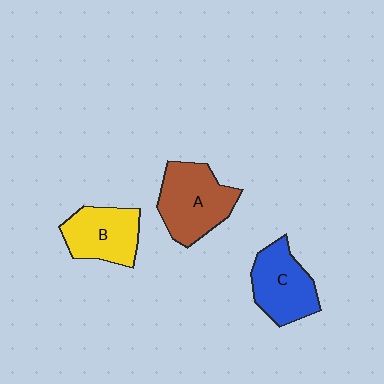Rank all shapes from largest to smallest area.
From largest to smallest: A (brown), C (blue), B (yellow).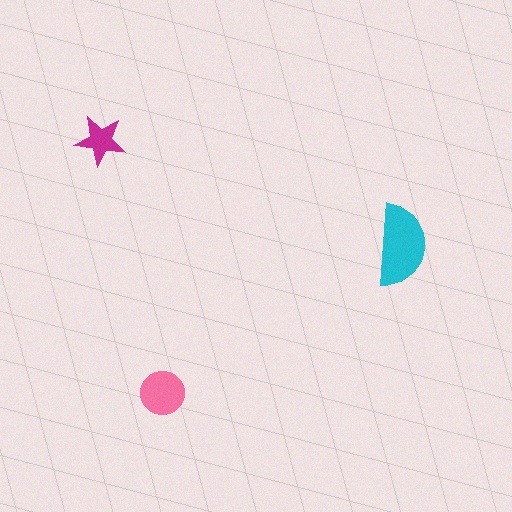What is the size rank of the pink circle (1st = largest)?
2nd.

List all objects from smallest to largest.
The magenta star, the pink circle, the cyan semicircle.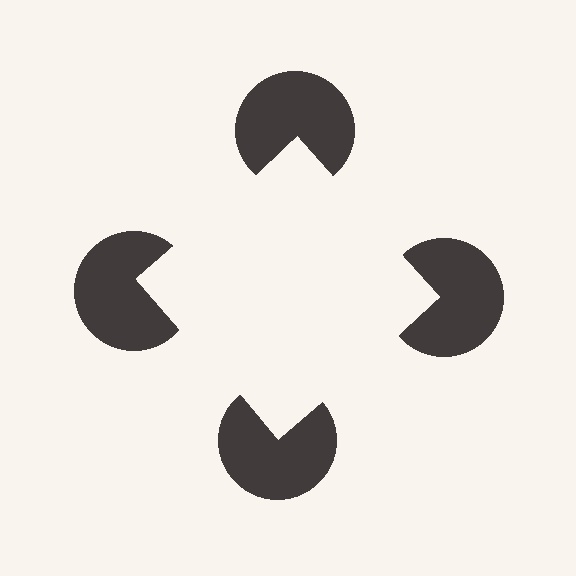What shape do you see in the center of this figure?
An illusory square — its edges are inferred from the aligned wedge cuts in the pac-man discs, not physically drawn.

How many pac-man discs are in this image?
There are 4 — one at each vertex of the illusory square.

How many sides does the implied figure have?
4 sides.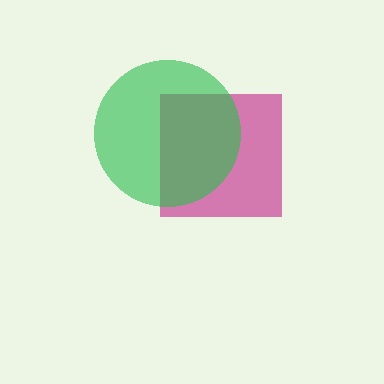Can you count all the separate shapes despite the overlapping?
Yes, there are 2 separate shapes.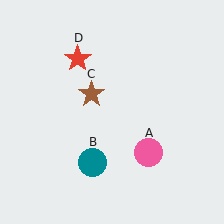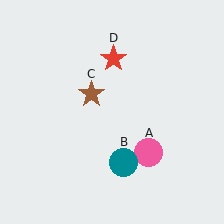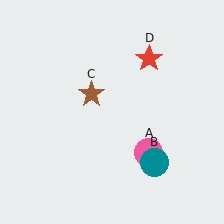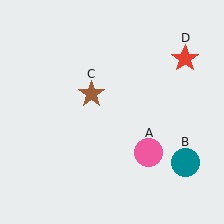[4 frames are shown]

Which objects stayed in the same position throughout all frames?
Pink circle (object A) and brown star (object C) remained stationary.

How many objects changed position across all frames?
2 objects changed position: teal circle (object B), red star (object D).